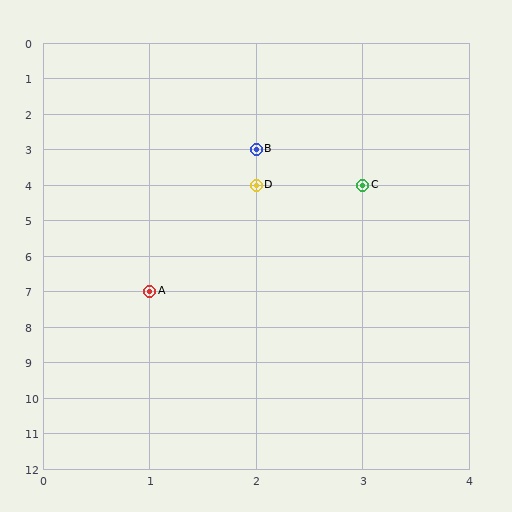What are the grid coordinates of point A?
Point A is at grid coordinates (1, 7).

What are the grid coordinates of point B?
Point B is at grid coordinates (2, 3).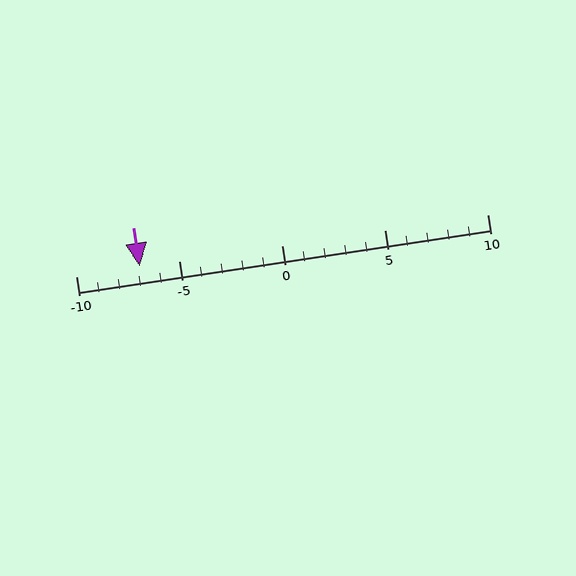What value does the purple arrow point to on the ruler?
The purple arrow points to approximately -7.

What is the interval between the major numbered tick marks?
The major tick marks are spaced 5 units apart.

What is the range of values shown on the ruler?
The ruler shows values from -10 to 10.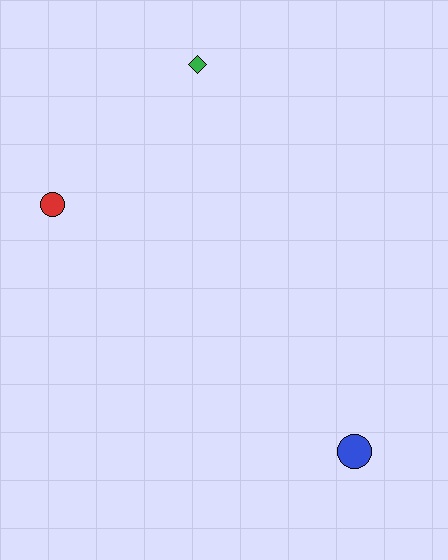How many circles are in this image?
There are 2 circles.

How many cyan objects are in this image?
There are no cyan objects.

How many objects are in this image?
There are 3 objects.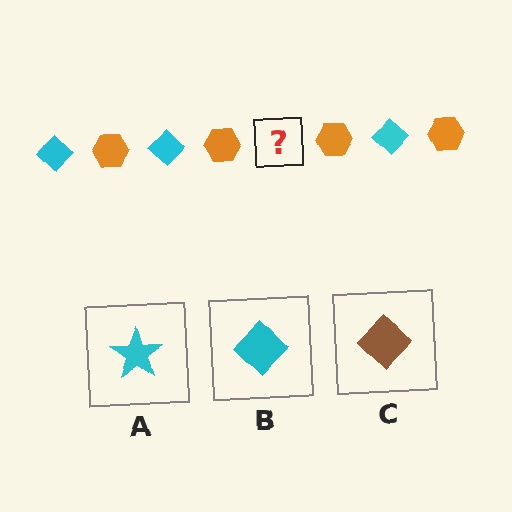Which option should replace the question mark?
Option B.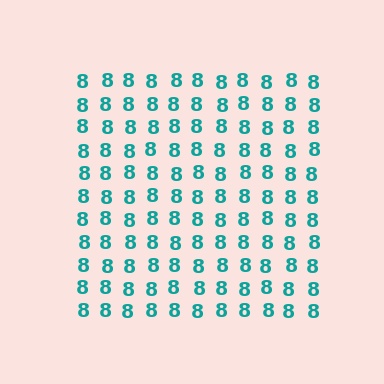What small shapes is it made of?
It is made of small digit 8's.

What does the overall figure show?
The overall figure shows a square.